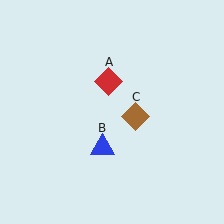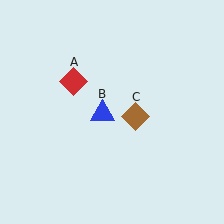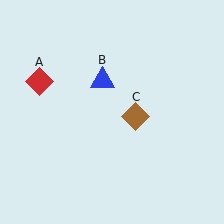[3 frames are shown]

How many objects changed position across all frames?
2 objects changed position: red diamond (object A), blue triangle (object B).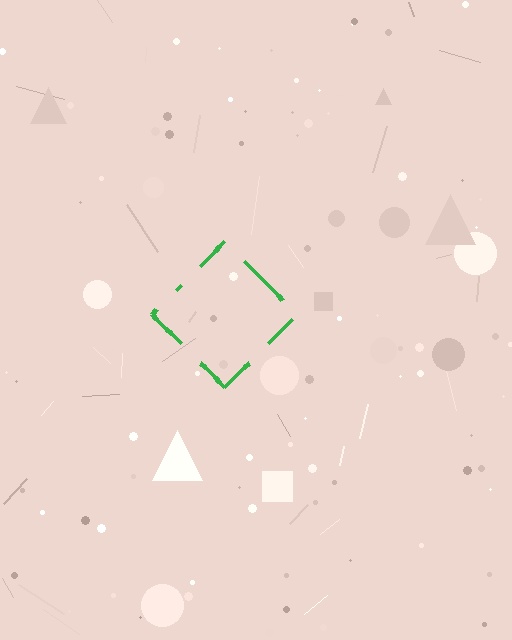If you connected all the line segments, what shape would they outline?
They would outline a diamond.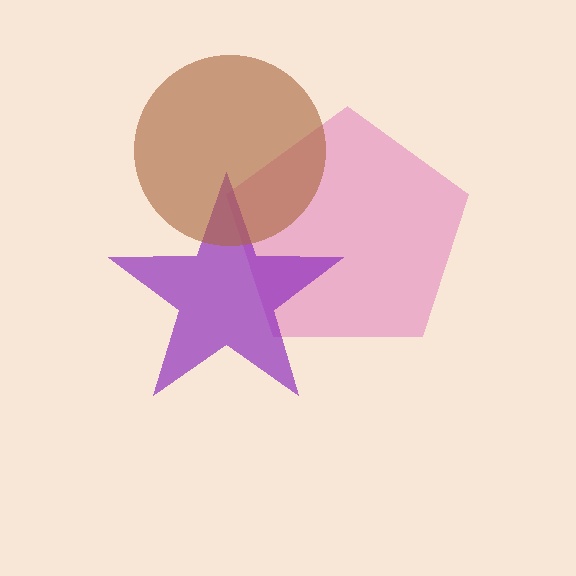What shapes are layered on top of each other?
The layered shapes are: a pink pentagon, a purple star, a brown circle.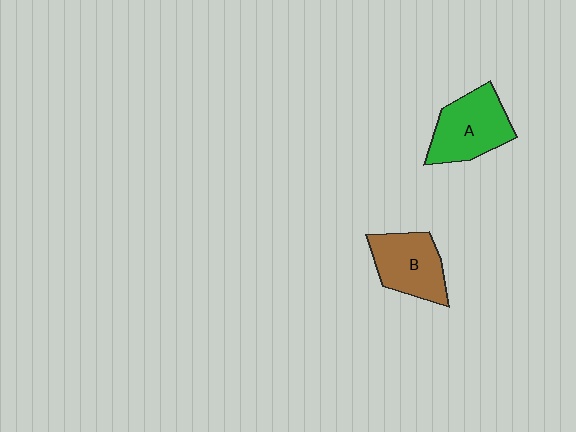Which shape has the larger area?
Shape A (green).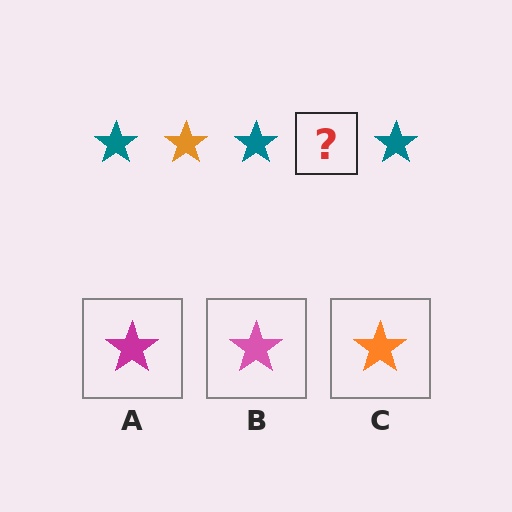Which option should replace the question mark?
Option C.